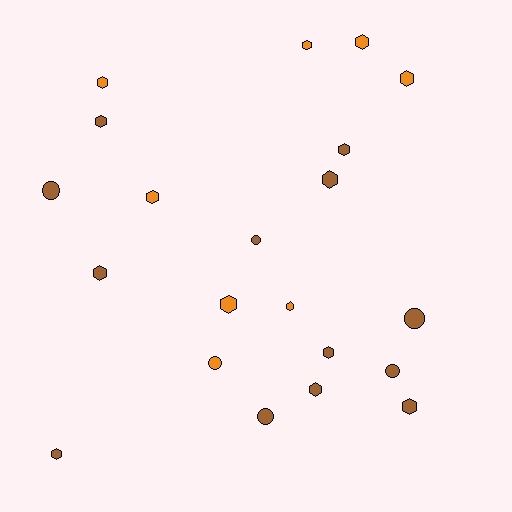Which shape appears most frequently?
Hexagon, with 15 objects.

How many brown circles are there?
There are 5 brown circles.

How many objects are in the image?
There are 21 objects.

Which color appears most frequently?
Brown, with 13 objects.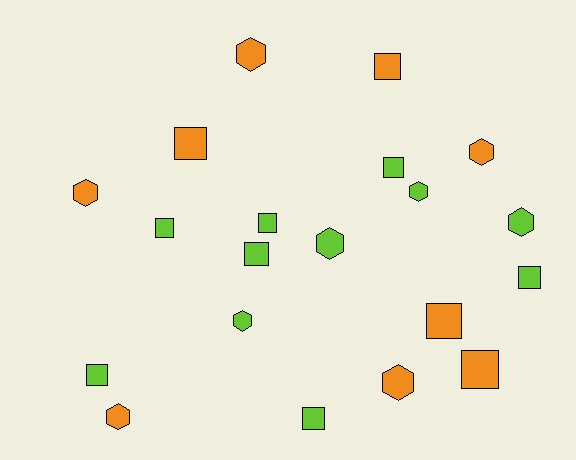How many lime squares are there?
There are 7 lime squares.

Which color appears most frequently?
Lime, with 11 objects.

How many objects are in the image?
There are 20 objects.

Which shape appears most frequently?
Square, with 11 objects.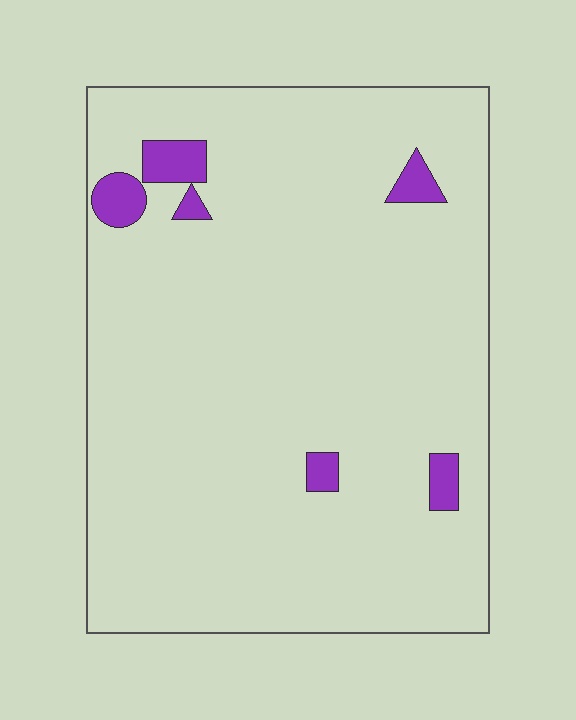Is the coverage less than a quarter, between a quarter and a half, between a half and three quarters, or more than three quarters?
Less than a quarter.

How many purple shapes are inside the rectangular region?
6.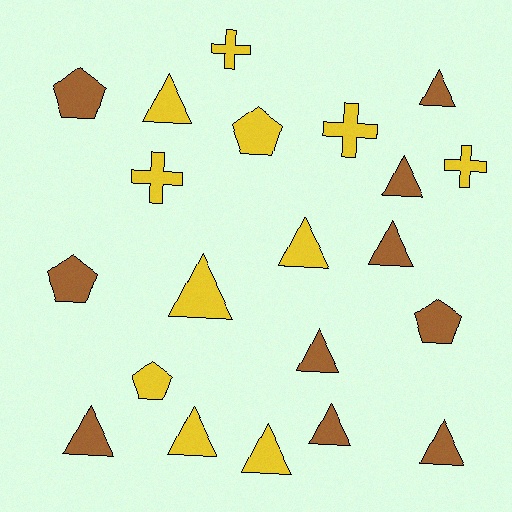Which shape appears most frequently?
Triangle, with 12 objects.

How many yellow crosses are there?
There are 4 yellow crosses.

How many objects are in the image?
There are 21 objects.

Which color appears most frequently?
Yellow, with 11 objects.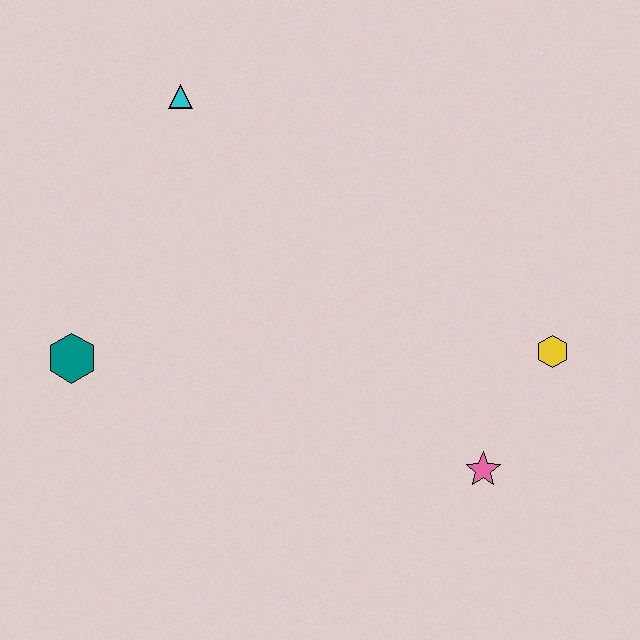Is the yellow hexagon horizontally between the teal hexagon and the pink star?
No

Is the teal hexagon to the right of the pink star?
No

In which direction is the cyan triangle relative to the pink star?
The cyan triangle is above the pink star.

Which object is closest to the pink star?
The yellow hexagon is closest to the pink star.